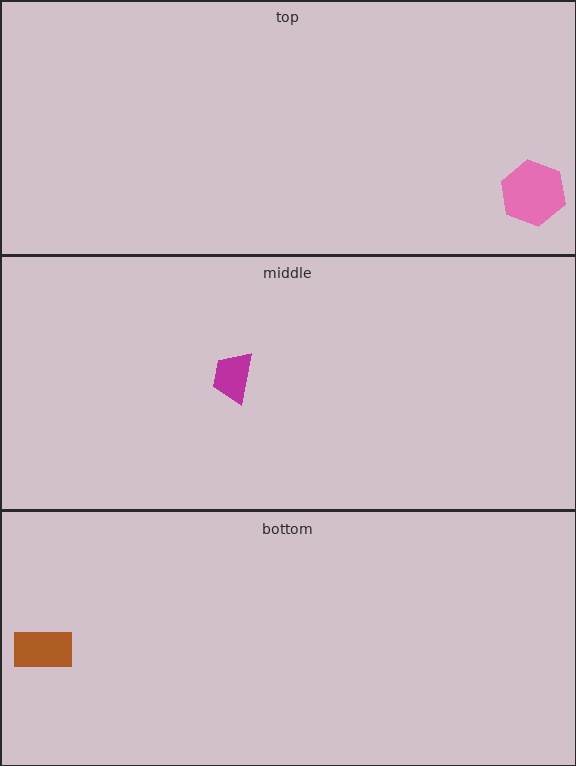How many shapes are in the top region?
1.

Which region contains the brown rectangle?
The bottom region.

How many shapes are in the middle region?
1.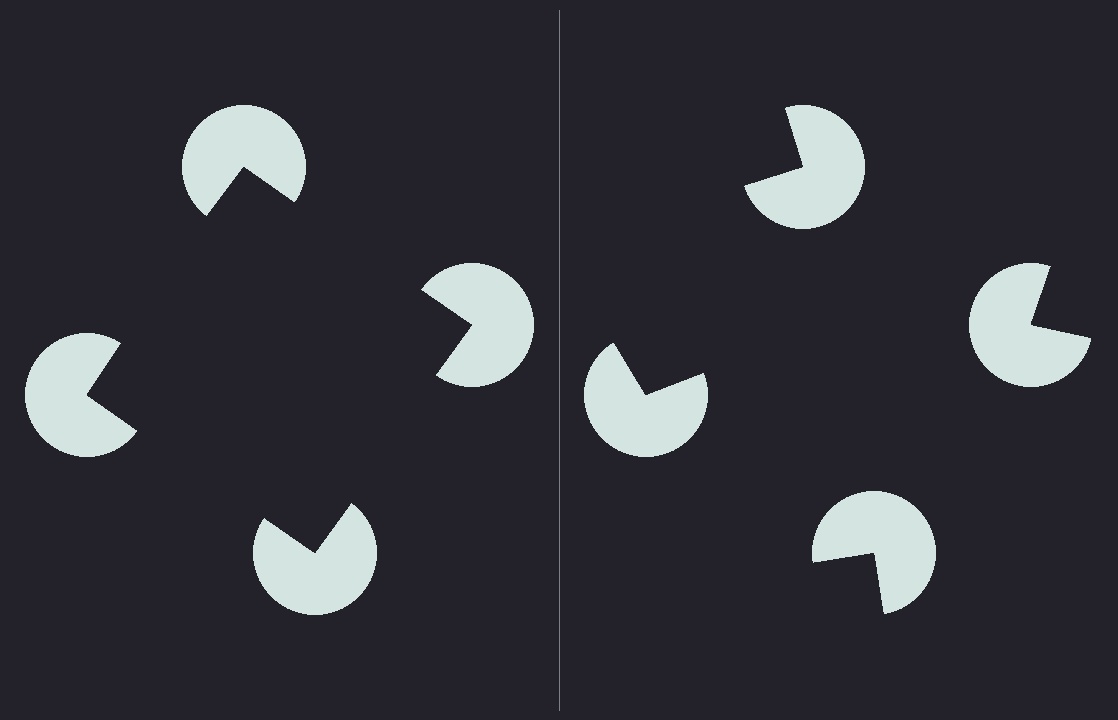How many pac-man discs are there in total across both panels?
8 — 4 on each side.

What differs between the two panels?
The pac-man discs are positioned identically on both sides; only the wedge orientations differ. On the left they align to a square; on the right they are misaligned.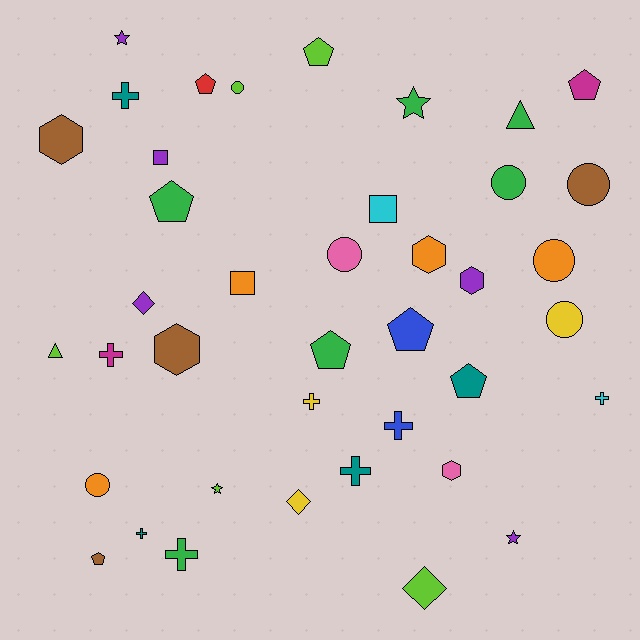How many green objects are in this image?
There are 6 green objects.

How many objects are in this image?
There are 40 objects.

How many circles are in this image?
There are 7 circles.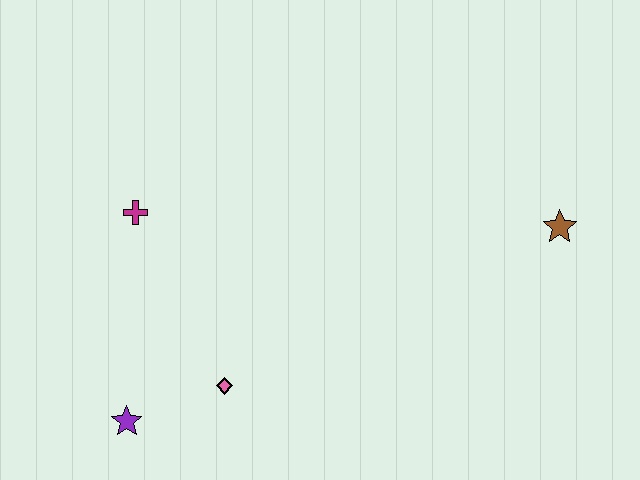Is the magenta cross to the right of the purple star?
Yes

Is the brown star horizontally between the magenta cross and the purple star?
No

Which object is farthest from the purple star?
The brown star is farthest from the purple star.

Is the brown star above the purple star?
Yes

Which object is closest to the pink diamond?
The purple star is closest to the pink diamond.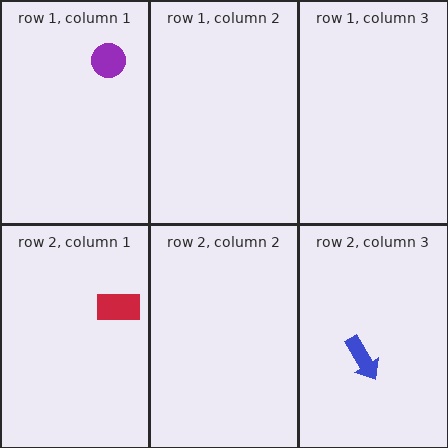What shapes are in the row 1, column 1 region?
The purple circle.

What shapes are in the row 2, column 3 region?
The blue arrow.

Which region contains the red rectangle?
The row 2, column 1 region.